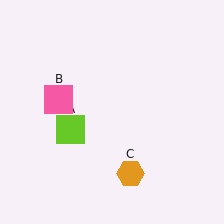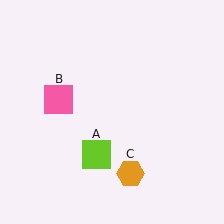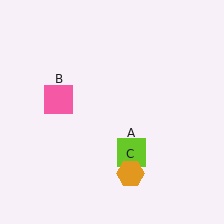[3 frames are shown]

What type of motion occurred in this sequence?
The lime square (object A) rotated counterclockwise around the center of the scene.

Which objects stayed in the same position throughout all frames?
Pink square (object B) and orange hexagon (object C) remained stationary.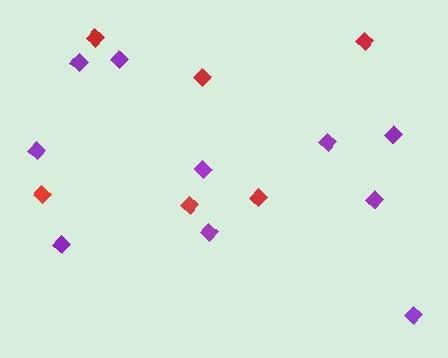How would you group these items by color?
There are 2 groups: one group of red diamonds (6) and one group of purple diamonds (10).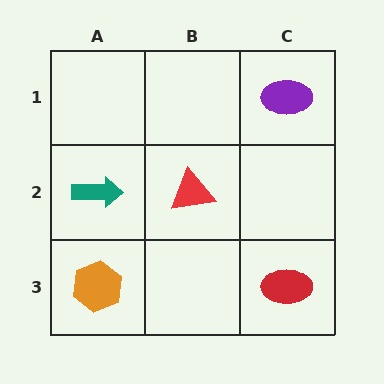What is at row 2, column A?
A teal arrow.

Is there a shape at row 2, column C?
No, that cell is empty.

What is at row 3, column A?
An orange hexagon.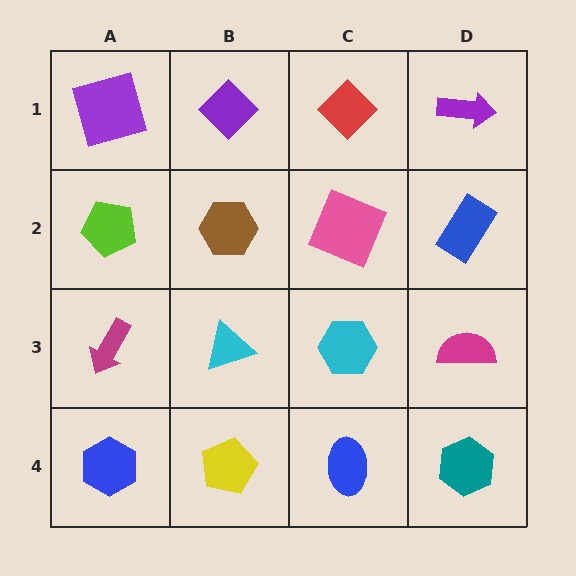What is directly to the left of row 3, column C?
A cyan triangle.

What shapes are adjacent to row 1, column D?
A blue rectangle (row 2, column D), a red diamond (row 1, column C).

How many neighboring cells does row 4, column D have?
2.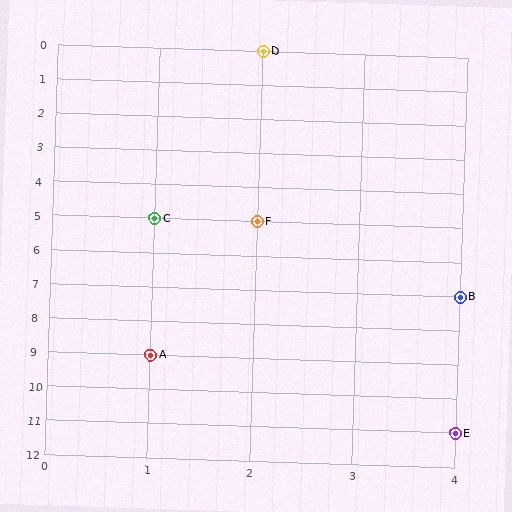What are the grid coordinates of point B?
Point B is at grid coordinates (4, 7).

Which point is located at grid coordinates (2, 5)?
Point F is at (2, 5).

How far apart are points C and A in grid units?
Points C and A are 4 rows apart.